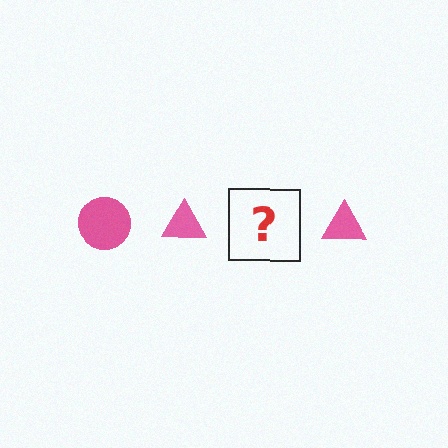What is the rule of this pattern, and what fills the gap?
The rule is that the pattern cycles through circle, triangle shapes in pink. The gap should be filled with a pink circle.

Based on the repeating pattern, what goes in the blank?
The blank should be a pink circle.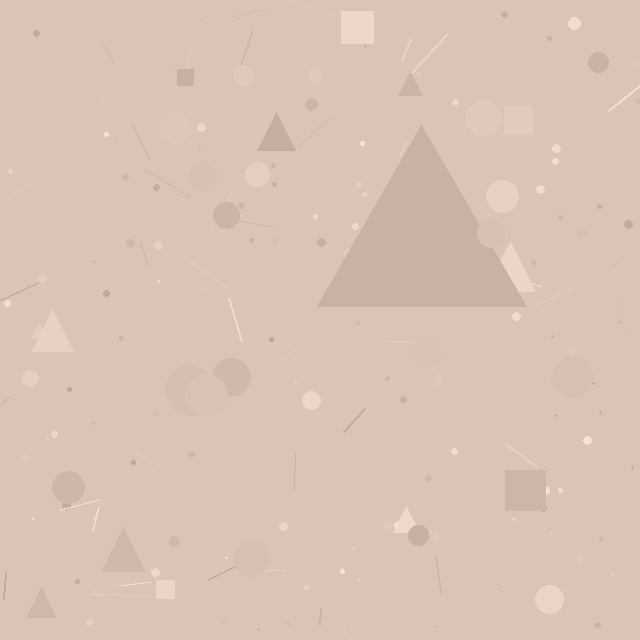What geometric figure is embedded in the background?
A triangle is embedded in the background.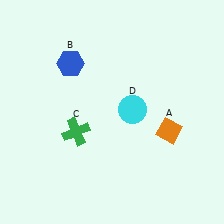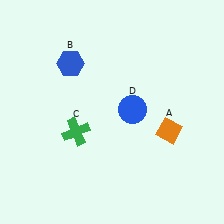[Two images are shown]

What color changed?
The circle (D) changed from cyan in Image 1 to blue in Image 2.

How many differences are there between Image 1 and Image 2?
There is 1 difference between the two images.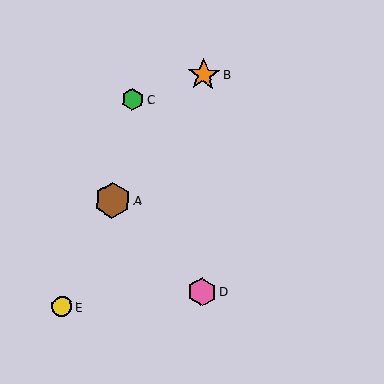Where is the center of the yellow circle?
The center of the yellow circle is at (62, 307).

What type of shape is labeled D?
Shape D is a pink hexagon.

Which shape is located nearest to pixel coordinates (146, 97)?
The green hexagon (labeled C) at (133, 99) is nearest to that location.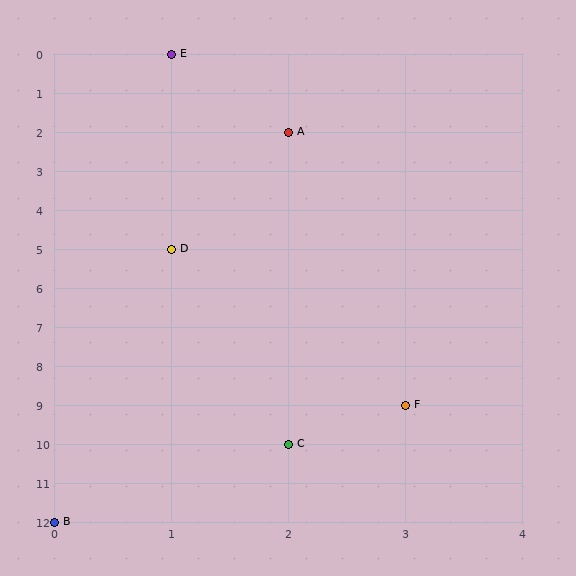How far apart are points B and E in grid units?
Points B and E are 1 column and 12 rows apart (about 12.0 grid units diagonally).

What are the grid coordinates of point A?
Point A is at grid coordinates (2, 2).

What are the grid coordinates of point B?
Point B is at grid coordinates (0, 12).